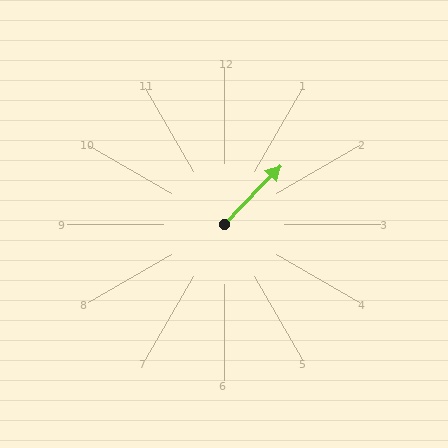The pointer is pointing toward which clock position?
Roughly 1 o'clock.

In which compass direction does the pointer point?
Northeast.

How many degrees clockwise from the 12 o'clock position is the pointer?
Approximately 44 degrees.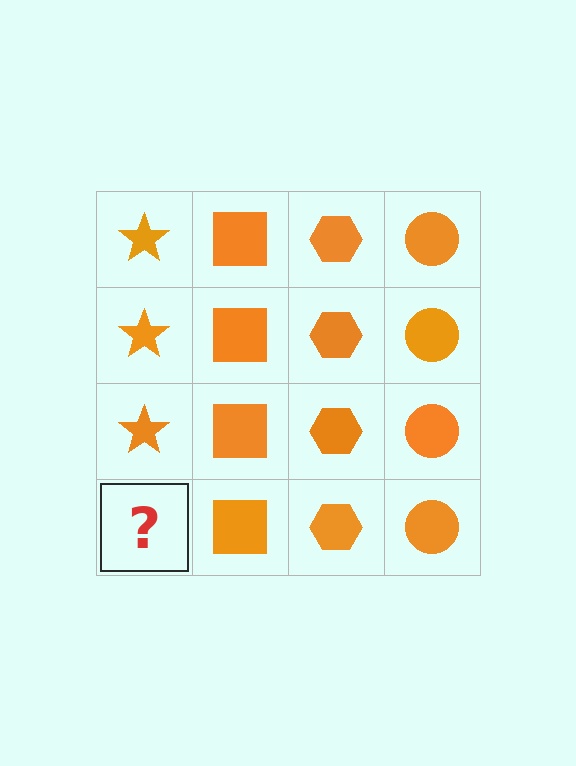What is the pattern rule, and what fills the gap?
The rule is that each column has a consistent shape. The gap should be filled with an orange star.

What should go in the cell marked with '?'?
The missing cell should contain an orange star.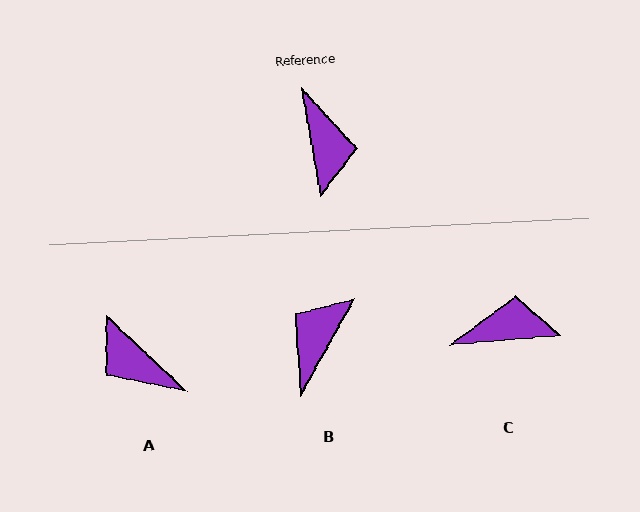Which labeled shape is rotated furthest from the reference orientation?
A, about 143 degrees away.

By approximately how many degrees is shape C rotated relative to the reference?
Approximately 85 degrees counter-clockwise.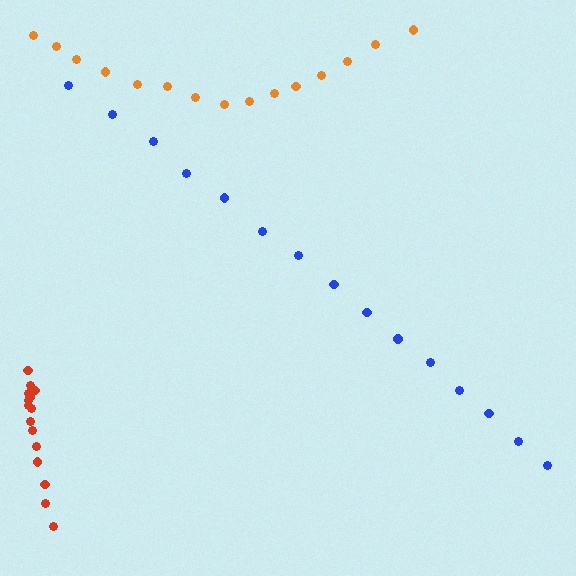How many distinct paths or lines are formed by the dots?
There are 3 distinct paths.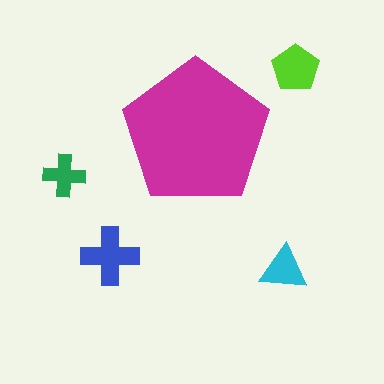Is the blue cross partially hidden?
No, the blue cross is fully visible.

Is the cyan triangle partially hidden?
No, the cyan triangle is fully visible.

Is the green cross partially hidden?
No, the green cross is fully visible.